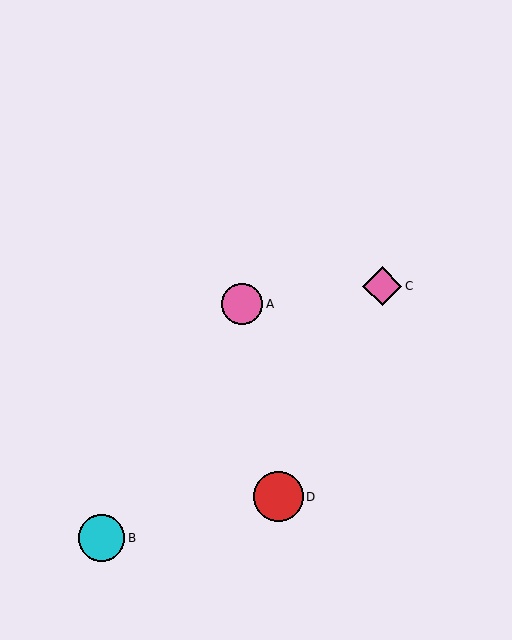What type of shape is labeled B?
Shape B is a cyan circle.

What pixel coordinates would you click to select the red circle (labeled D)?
Click at (278, 497) to select the red circle D.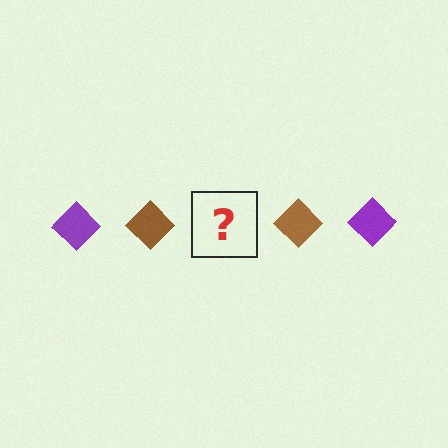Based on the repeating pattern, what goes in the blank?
The blank should be a purple diamond.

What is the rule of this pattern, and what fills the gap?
The rule is that the pattern cycles through purple, brown diamonds. The gap should be filled with a purple diamond.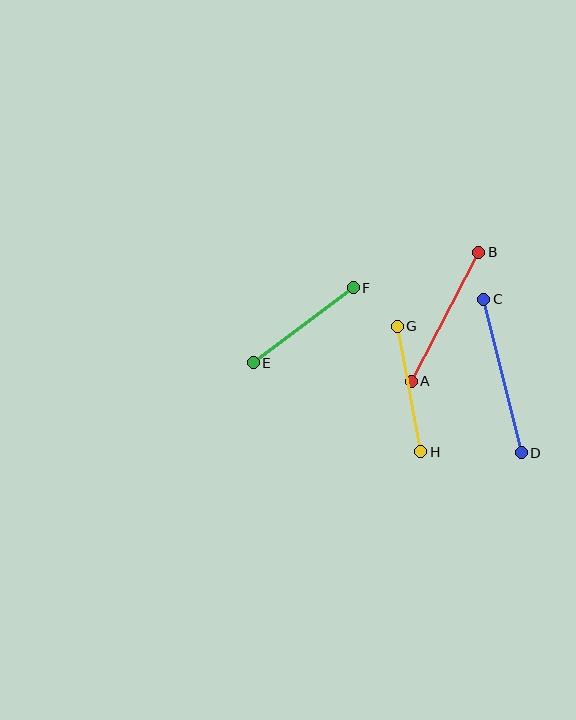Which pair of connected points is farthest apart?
Points C and D are farthest apart.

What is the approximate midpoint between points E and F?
The midpoint is at approximately (303, 325) pixels.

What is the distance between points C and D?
The distance is approximately 158 pixels.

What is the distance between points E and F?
The distance is approximately 125 pixels.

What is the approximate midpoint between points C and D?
The midpoint is at approximately (503, 376) pixels.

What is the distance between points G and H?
The distance is approximately 128 pixels.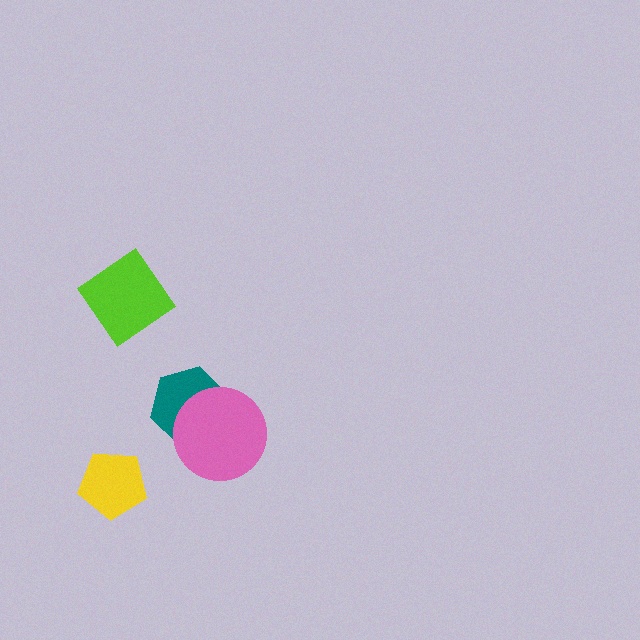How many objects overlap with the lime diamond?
0 objects overlap with the lime diamond.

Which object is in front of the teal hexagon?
The pink circle is in front of the teal hexagon.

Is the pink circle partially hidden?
No, no other shape covers it.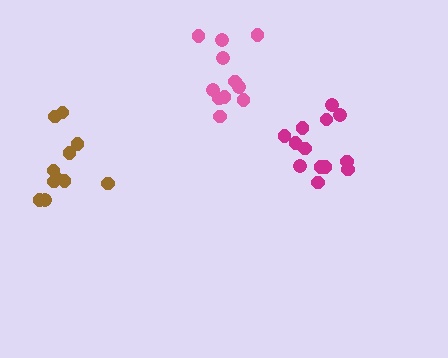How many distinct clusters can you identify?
There are 3 distinct clusters.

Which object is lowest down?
The brown cluster is bottommost.